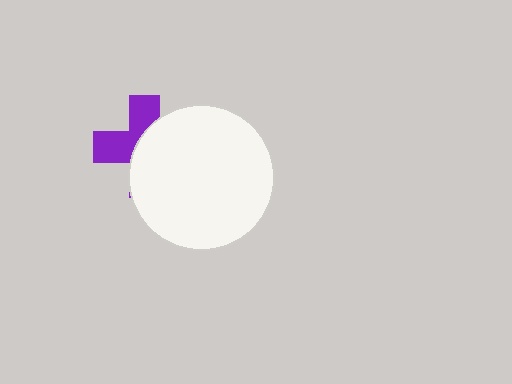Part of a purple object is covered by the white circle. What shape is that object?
It is a cross.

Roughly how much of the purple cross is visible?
A small part of it is visible (roughly 43%).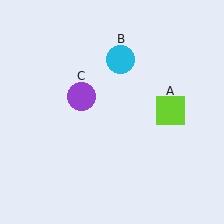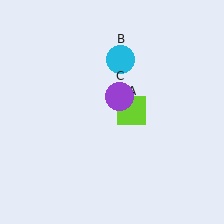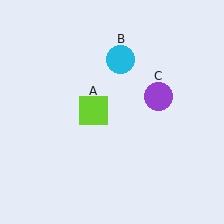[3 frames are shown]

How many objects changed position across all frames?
2 objects changed position: lime square (object A), purple circle (object C).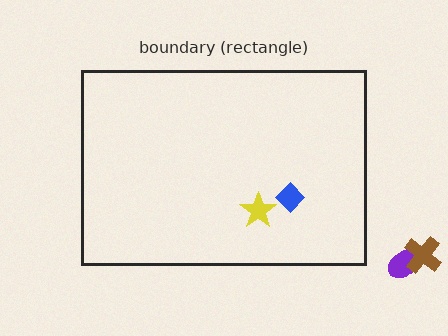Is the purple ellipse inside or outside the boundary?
Outside.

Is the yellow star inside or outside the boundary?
Inside.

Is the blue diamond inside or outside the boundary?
Inside.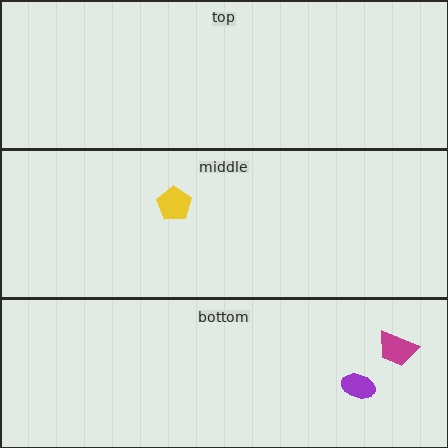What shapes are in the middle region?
The yellow pentagon.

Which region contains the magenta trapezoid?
The bottom region.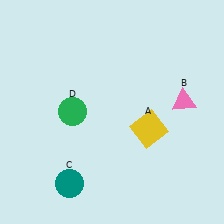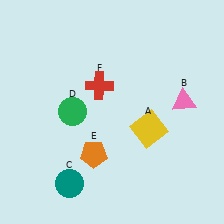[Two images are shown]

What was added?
An orange pentagon (E), a red cross (F) were added in Image 2.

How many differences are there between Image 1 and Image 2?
There are 2 differences between the two images.